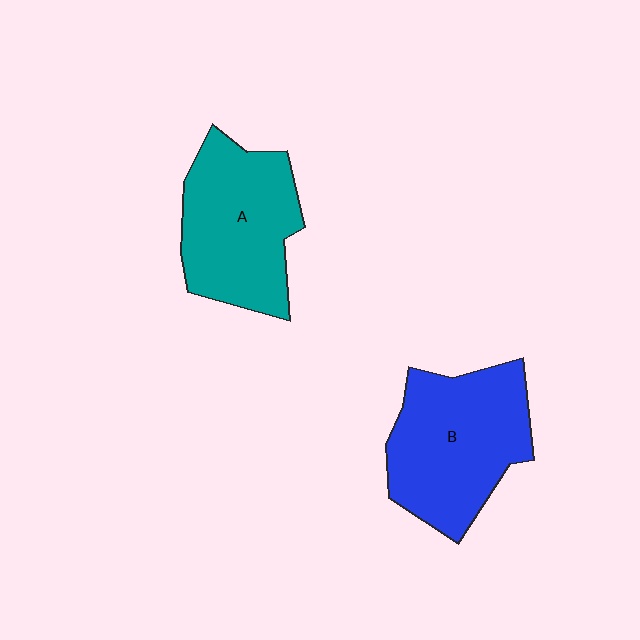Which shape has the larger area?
Shape B (blue).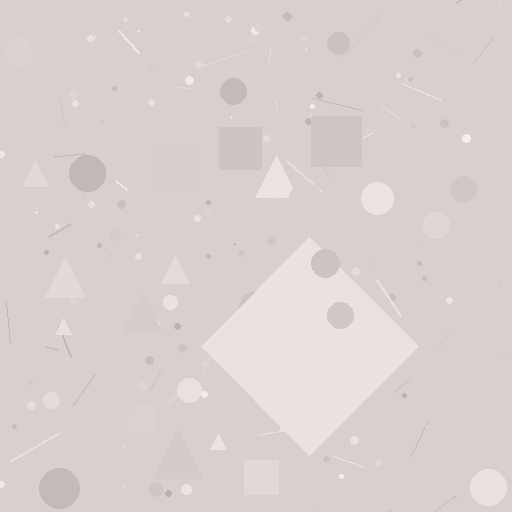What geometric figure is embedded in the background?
A diamond is embedded in the background.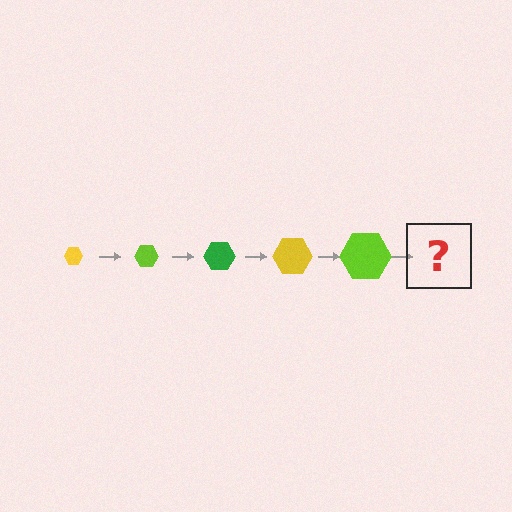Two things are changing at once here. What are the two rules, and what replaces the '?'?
The two rules are that the hexagon grows larger each step and the color cycles through yellow, lime, and green. The '?' should be a green hexagon, larger than the previous one.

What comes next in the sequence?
The next element should be a green hexagon, larger than the previous one.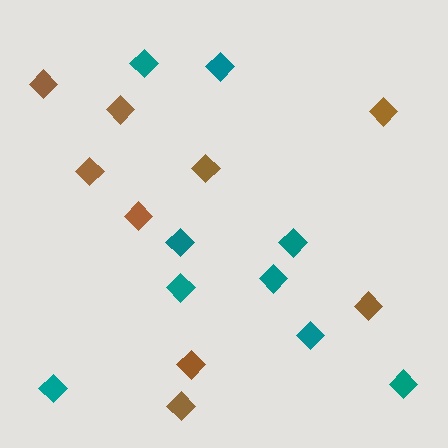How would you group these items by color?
There are 2 groups: one group of brown diamonds (9) and one group of teal diamonds (9).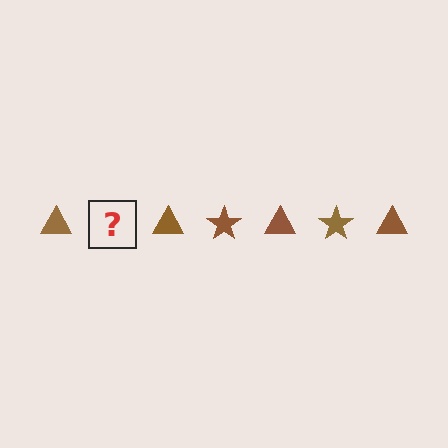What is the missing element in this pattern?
The missing element is a brown star.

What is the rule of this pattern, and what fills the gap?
The rule is that the pattern cycles through triangle, star shapes in brown. The gap should be filled with a brown star.